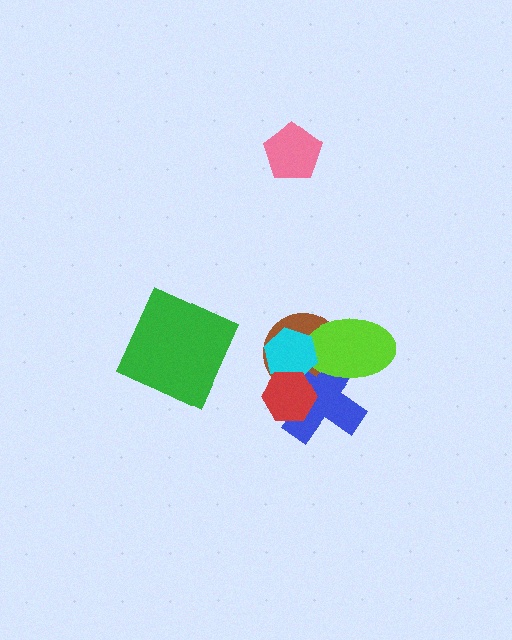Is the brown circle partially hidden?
Yes, it is partially covered by another shape.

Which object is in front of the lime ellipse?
The cyan hexagon is in front of the lime ellipse.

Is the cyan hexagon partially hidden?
Yes, it is partially covered by another shape.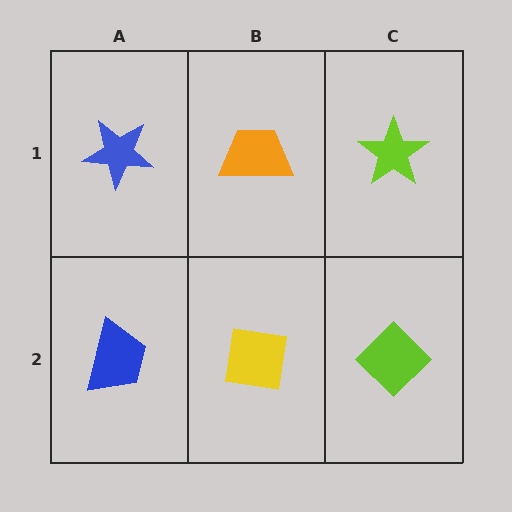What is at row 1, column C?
A lime star.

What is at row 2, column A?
A blue trapezoid.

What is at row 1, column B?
An orange trapezoid.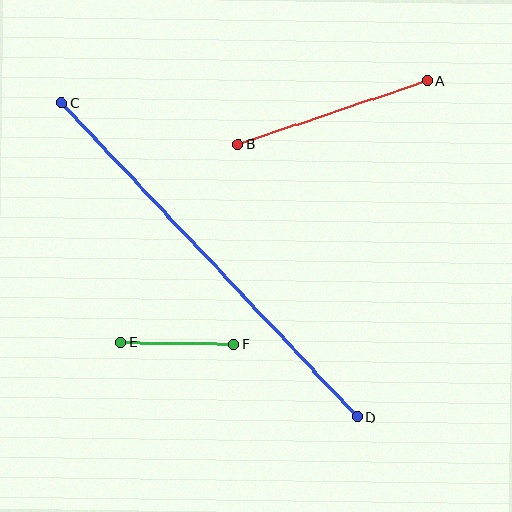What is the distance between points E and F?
The distance is approximately 113 pixels.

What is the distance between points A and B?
The distance is approximately 199 pixels.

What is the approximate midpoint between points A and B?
The midpoint is at approximately (333, 112) pixels.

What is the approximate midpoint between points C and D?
The midpoint is at approximately (210, 260) pixels.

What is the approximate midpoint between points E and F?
The midpoint is at approximately (177, 343) pixels.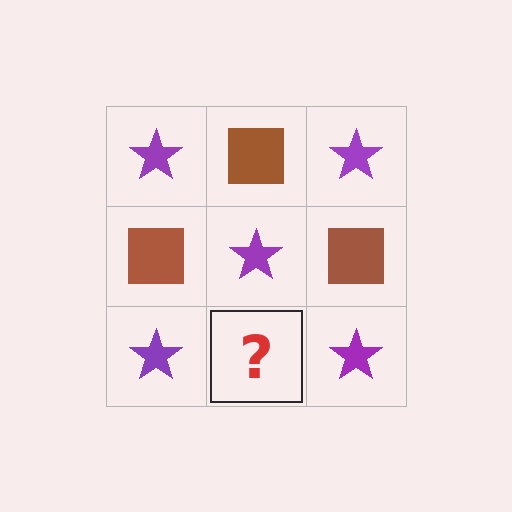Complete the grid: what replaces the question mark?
The question mark should be replaced with a brown square.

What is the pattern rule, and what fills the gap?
The rule is that it alternates purple star and brown square in a checkerboard pattern. The gap should be filled with a brown square.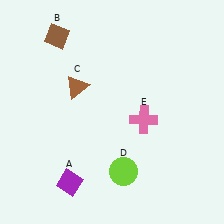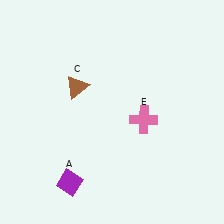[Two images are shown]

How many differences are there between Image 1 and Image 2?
There are 2 differences between the two images.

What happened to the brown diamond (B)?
The brown diamond (B) was removed in Image 2. It was in the top-left area of Image 1.